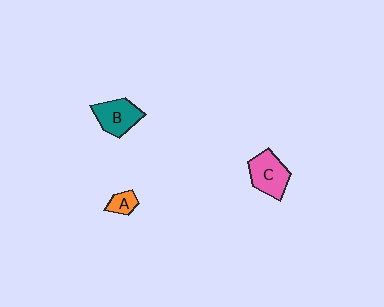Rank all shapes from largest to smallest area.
From largest to smallest: C (pink), B (teal), A (orange).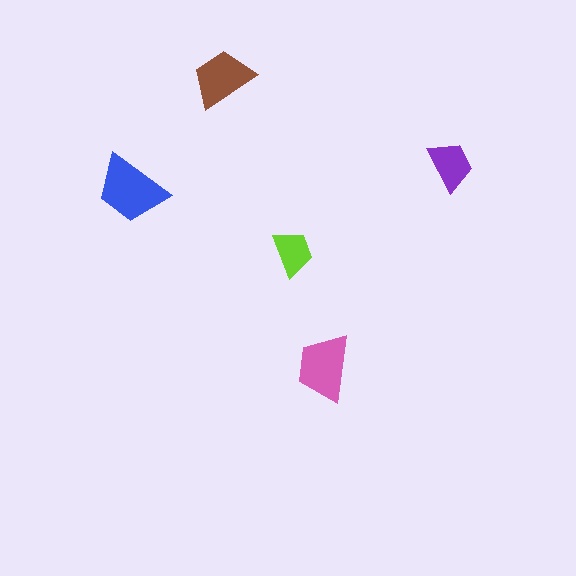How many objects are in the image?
There are 5 objects in the image.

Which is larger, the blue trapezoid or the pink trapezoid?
The blue one.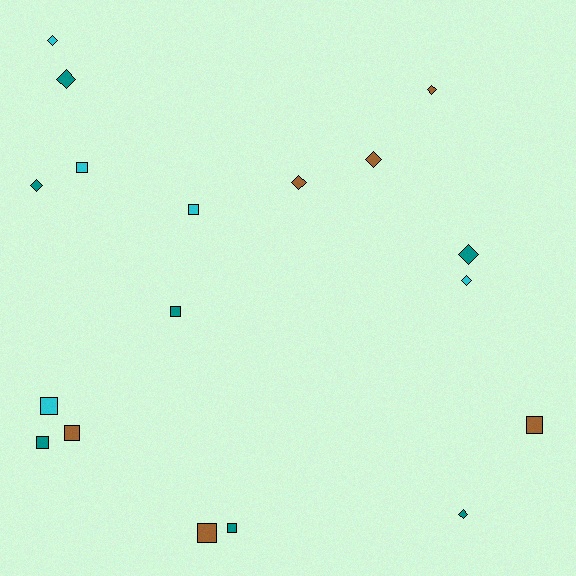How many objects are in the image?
There are 18 objects.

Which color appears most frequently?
Teal, with 7 objects.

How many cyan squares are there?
There are 3 cyan squares.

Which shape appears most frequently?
Diamond, with 9 objects.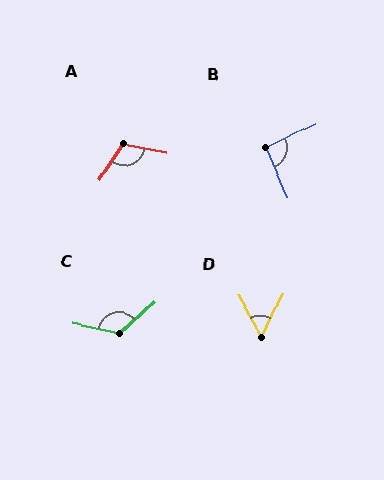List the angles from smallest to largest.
D (55°), B (92°), A (112°), C (125°).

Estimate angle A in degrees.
Approximately 112 degrees.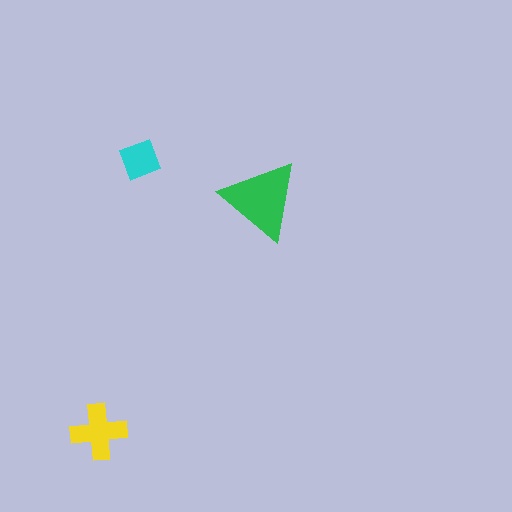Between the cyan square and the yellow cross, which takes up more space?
The yellow cross.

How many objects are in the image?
There are 3 objects in the image.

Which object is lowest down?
The yellow cross is bottommost.